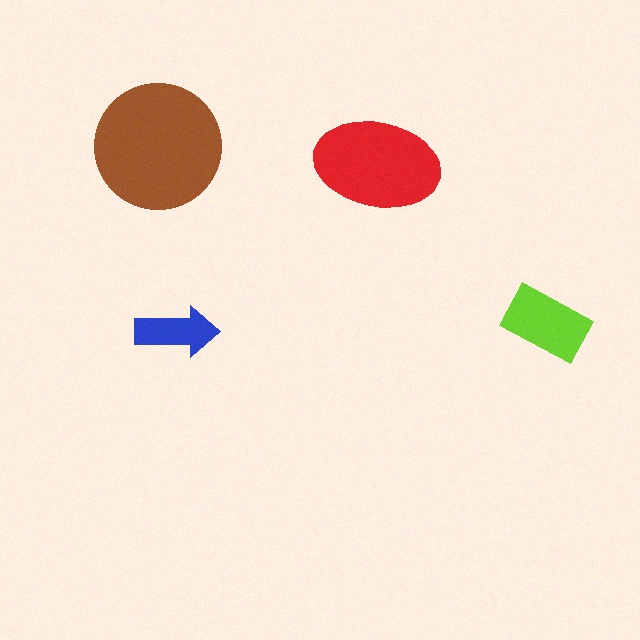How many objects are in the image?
There are 4 objects in the image.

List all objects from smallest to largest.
The blue arrow, the lime rectangle, the red ellipse, the brown circle.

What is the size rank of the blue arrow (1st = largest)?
4th.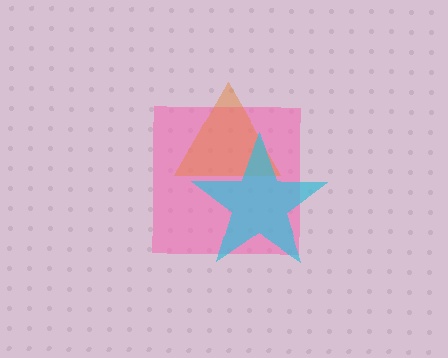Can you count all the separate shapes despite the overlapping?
Yes, there are 3 separate shapes.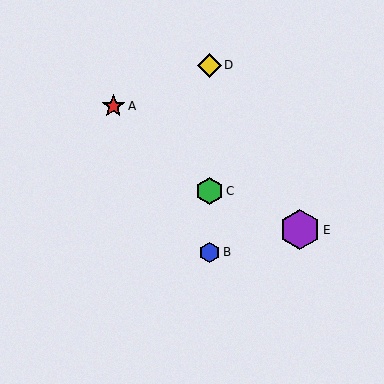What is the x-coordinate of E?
Object E is at x≈300.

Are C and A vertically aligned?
No, C is at x≈209 and A is at x≈113.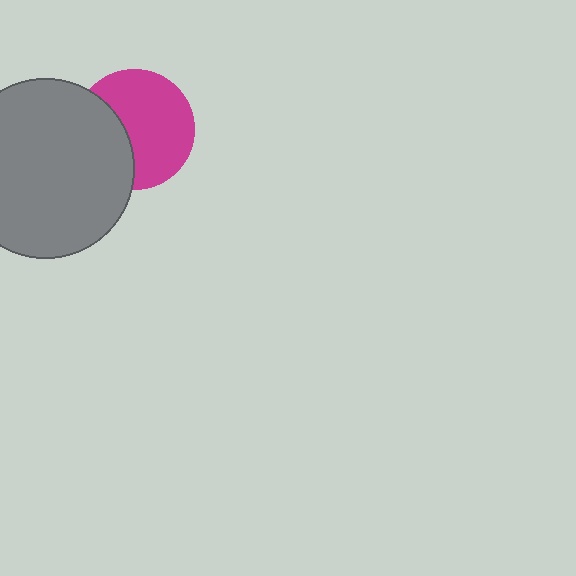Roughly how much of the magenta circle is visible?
About half of it is visible (roughly 64%).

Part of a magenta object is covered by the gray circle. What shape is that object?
It is a circle.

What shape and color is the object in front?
The object in front is a gray circle.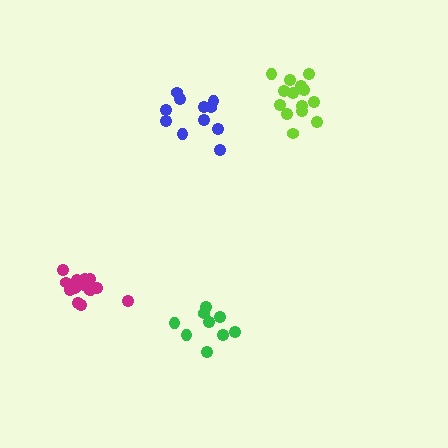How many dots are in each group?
Group 1: 15 dots, Group 2: 14 dots, Group 3: 11 dots, Group 4: 9 dots (49 total).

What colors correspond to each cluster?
The clusters are colored: magenta, lime, blue, green.